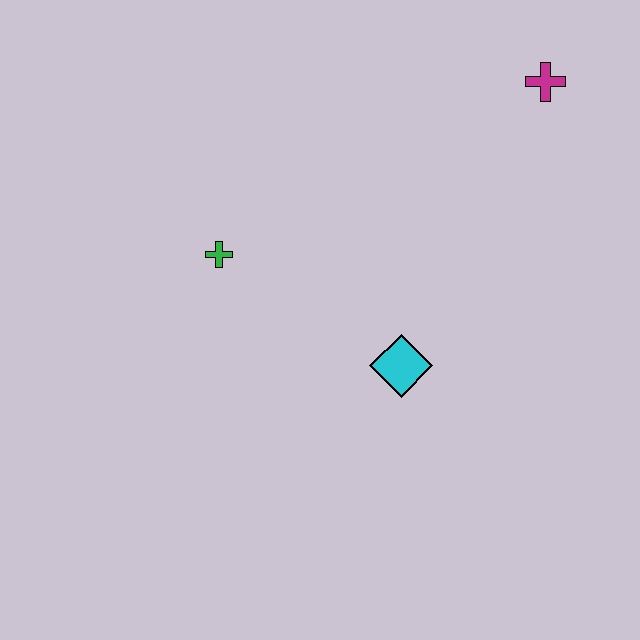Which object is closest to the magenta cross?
The cyan diamond is closest to the magenta cross.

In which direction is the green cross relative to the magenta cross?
The green cross is to the left of the magenta cross.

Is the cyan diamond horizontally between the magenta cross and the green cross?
Yes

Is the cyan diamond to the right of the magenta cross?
No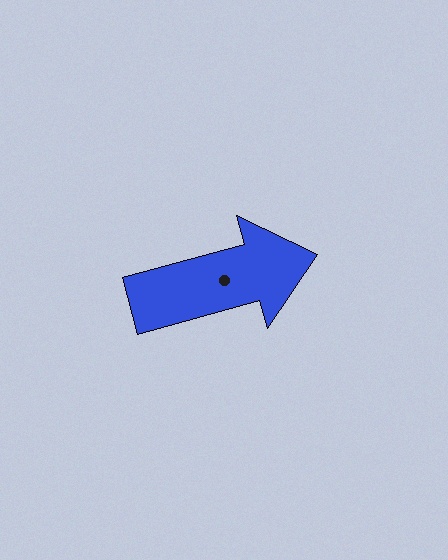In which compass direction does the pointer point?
East.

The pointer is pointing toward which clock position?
Roughly 2 o'clock.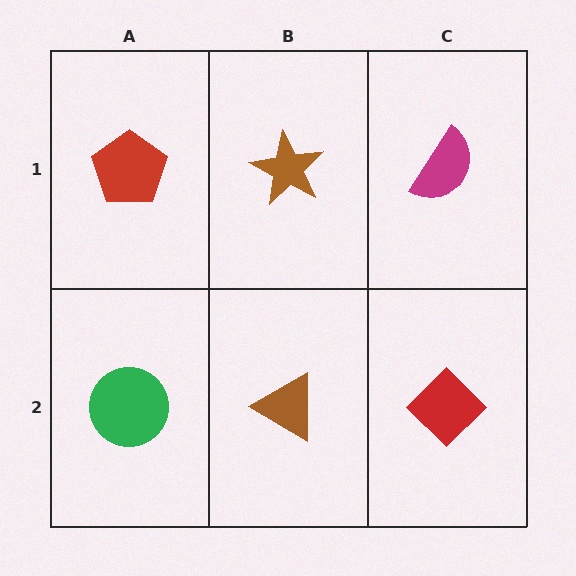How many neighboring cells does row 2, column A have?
2.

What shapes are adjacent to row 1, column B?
A brown triangle (row 2, column B), a red pentagon (row 1, column A), a magenta semicircle (row 1, column C).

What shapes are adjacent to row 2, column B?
A brown star (row 1, column B), a green circle (row 2, column A), a red diamond (row 2, column C).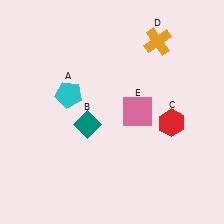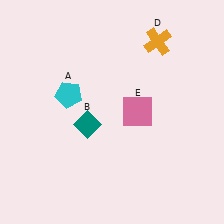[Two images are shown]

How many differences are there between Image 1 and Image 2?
There is 1 difference between the two images.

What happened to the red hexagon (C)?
The red hexagon (C) was removed in Image 2. It was in the bottom-right area of Image 1.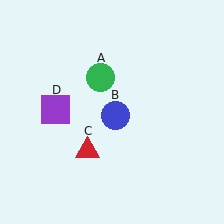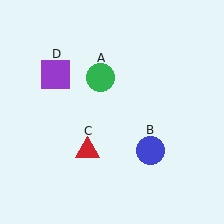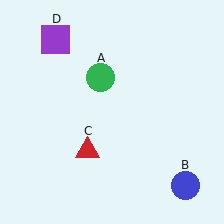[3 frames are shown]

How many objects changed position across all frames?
2 objects changed position: blue circle (object B), purple square (object D).